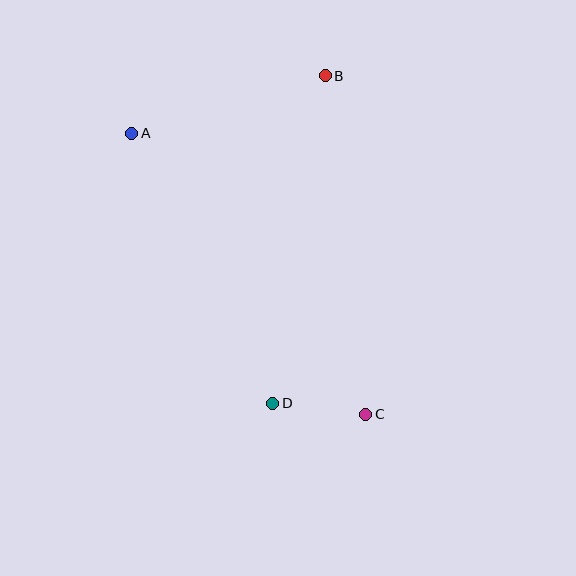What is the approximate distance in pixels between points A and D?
The distance between A and D is approximately 305 pixels.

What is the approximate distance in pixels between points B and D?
The distance between B and D is approximately 332 pixels.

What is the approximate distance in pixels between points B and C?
The distance between B and C is approximately 341 pixels.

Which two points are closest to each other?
Points C and D are closest to each other.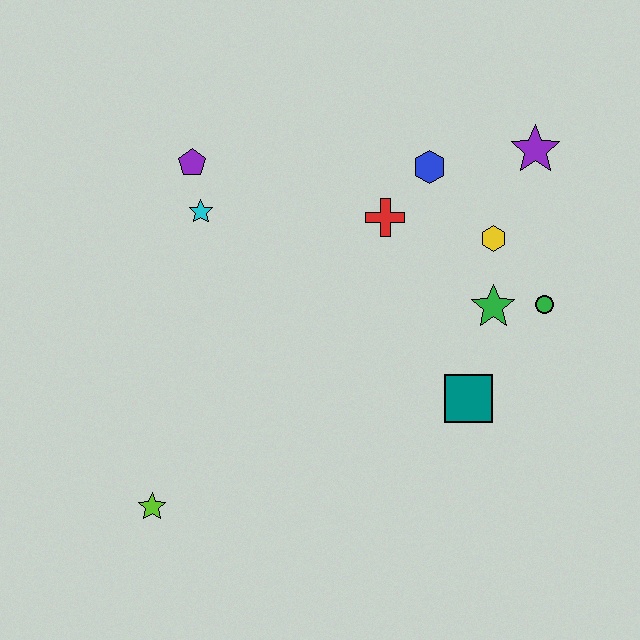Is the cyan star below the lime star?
No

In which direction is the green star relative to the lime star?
The green star is to the right of the lime star.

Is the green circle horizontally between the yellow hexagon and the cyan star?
No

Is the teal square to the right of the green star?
No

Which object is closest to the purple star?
The yellow hexagon is closest to the purple star.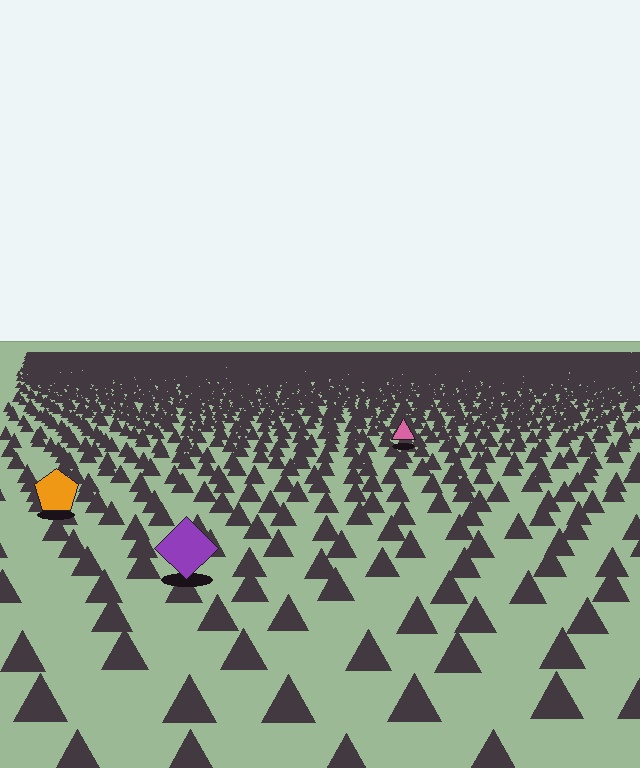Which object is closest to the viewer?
The purple diamond is closest. The texture marks near it are larger and more spread out.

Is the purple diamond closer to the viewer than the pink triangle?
Yes. The purple diamond is closer — you can tell from the texture gradient: the ground texture is coarser near it.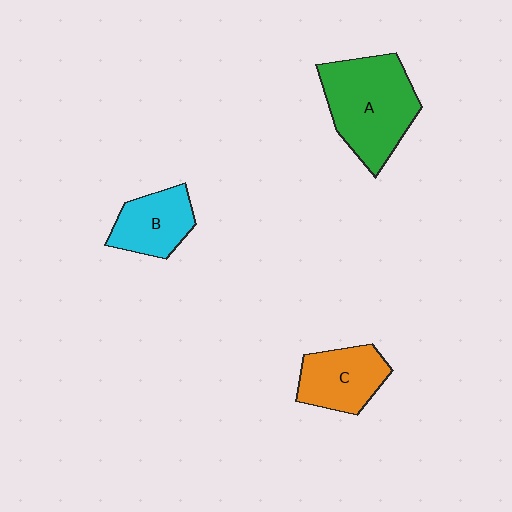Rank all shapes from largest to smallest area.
From largest to smallest: A (green), C (orange), B (cyan).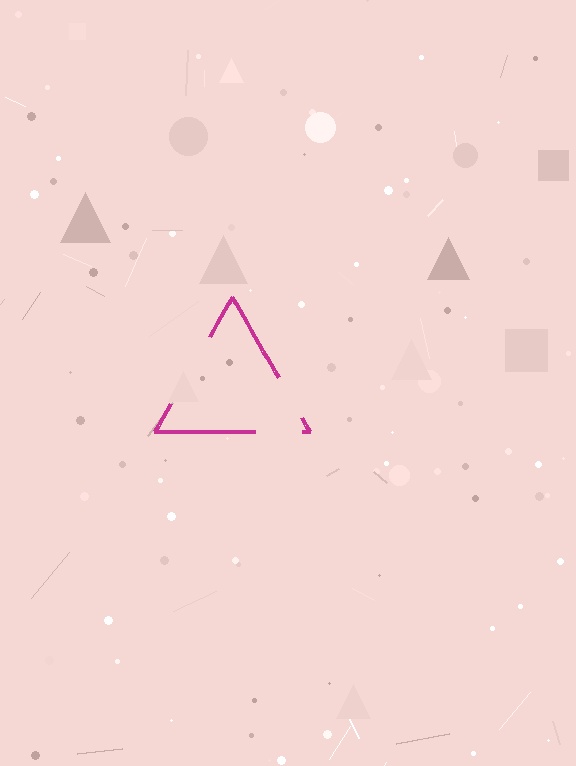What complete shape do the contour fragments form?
The contour fragments form a triangle.